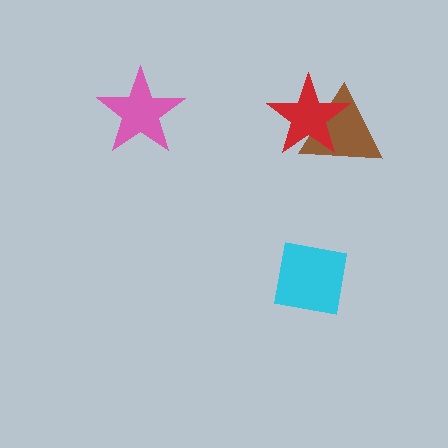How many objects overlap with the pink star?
0 objects overlap with the pink star.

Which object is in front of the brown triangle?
The red star is in front of the brown triangle.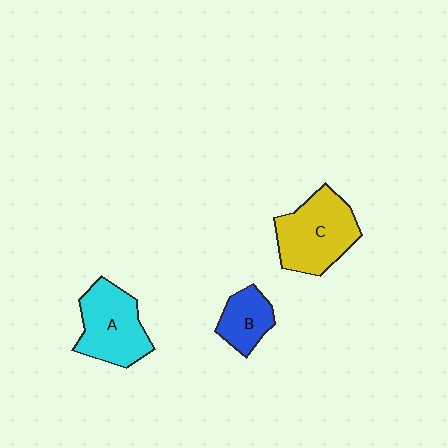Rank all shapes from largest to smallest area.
From largest to smallest: C (yellow), A (cyan), B (blue).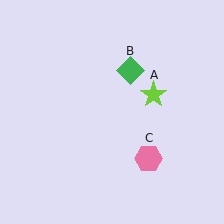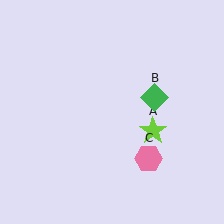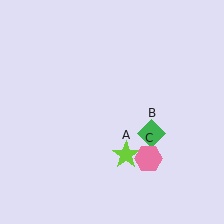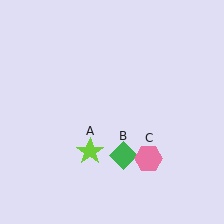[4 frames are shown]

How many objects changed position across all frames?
2 objects changed position: lime star (object A), green diamond (object B).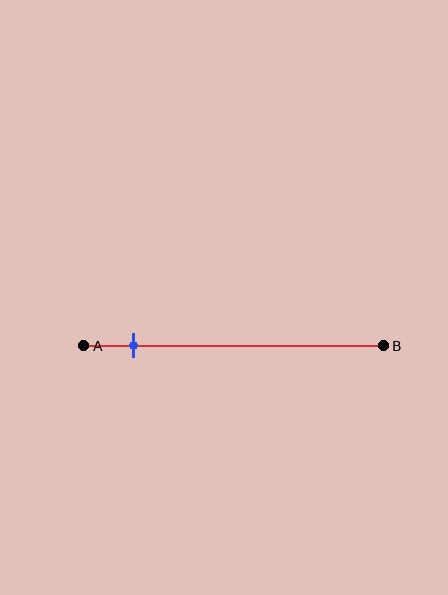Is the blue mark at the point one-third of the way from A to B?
No, the mark is at about 15% from A, not at the 33% one-third point.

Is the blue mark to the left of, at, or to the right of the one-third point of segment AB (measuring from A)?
The blue mark is to the left of the one-third point of segment AB.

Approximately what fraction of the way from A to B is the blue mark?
The blue mark is approximately 15% of the way from A to B.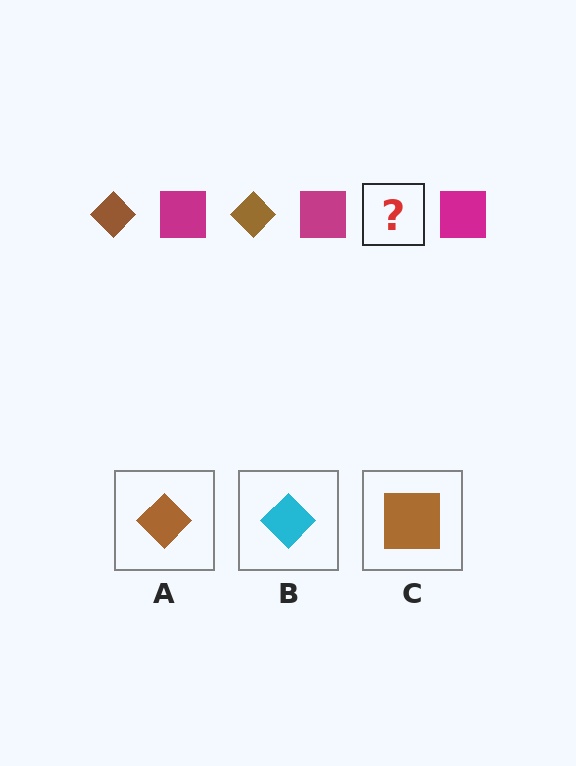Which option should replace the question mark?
Option A.